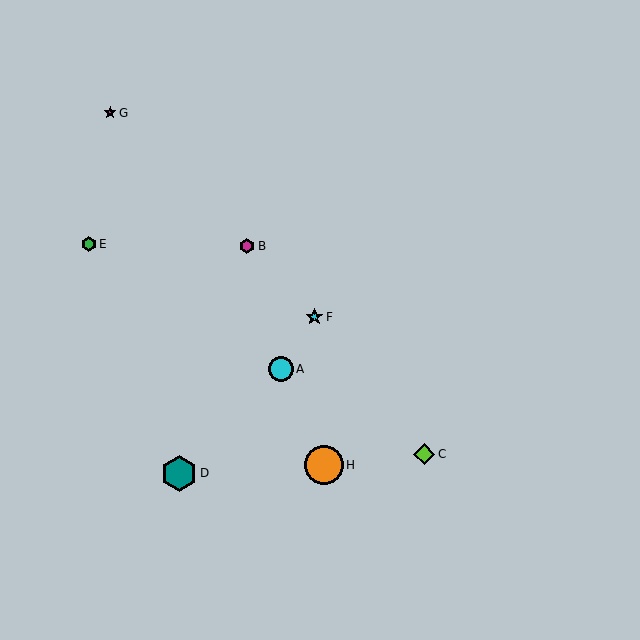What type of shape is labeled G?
Shape G is a magenta star.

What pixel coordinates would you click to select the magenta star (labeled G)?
Click at (110, 113) to select the magenta star G.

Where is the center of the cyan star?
The center of the cyan star is at (314, 317).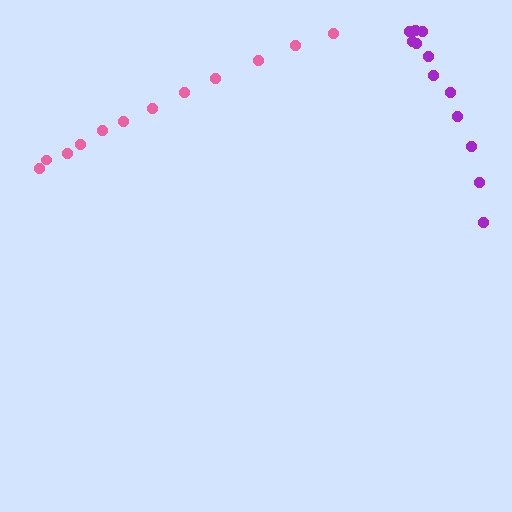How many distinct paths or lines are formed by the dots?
There are 2 distinct paths.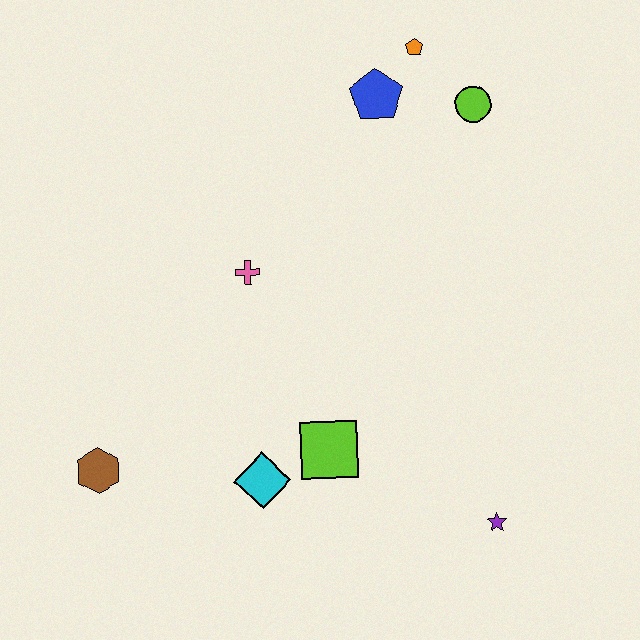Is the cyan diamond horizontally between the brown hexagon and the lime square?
Yes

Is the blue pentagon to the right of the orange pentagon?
No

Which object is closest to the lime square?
The cyan diamond is closest to the lime square.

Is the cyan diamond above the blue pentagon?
No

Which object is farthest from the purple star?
The orange pentagon is farthest from the purple star.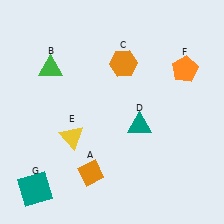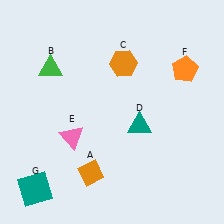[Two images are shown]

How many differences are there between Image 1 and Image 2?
There is 1 difference between the two images.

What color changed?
The triangle (E) changed from yellow in Image 1 to pink in Image 2.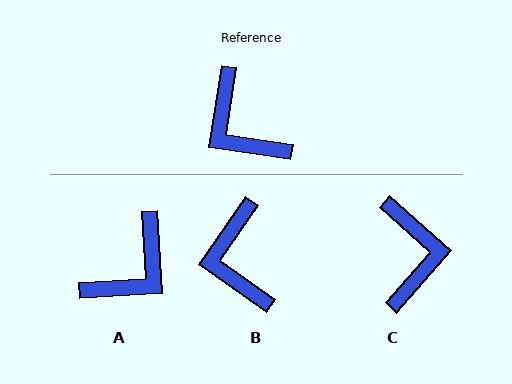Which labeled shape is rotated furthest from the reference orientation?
C, about 147 degrees away.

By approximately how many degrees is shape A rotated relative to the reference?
Approximately 102 degrees counter-clockwise.